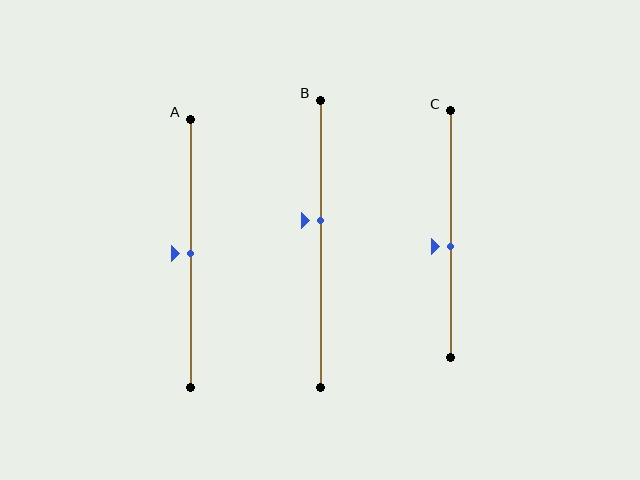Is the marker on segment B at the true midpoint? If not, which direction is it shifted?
No, the marker on segment B is shifted upward by about 8% of the segment length.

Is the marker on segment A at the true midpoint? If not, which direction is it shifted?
Yes, the marker on segment A is at the true midpoint.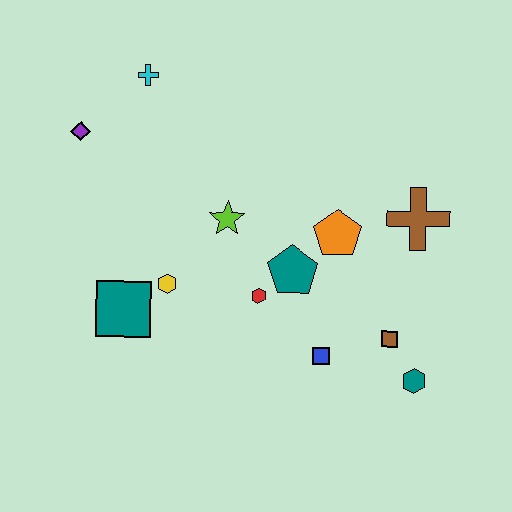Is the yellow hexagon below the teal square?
No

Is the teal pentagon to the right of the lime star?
Yes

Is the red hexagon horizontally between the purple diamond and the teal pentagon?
Yes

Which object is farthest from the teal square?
The brown cross is farthest from the teal square.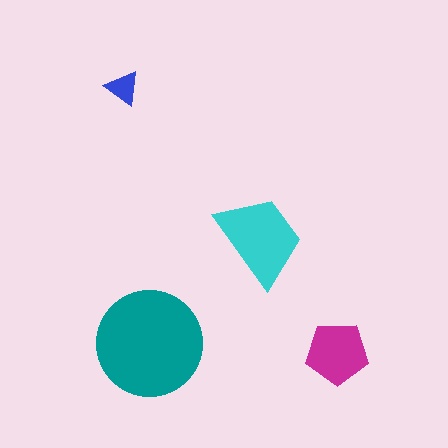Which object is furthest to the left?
The blue triangle is leftmost.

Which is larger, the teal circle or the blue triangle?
The teal circle.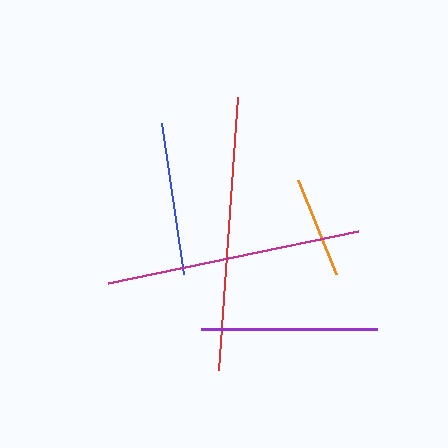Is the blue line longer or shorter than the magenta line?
The magenta line is longer than the blue line.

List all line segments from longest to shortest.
From longest to shortest: red, magenta, purple, blue, orange.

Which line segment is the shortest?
The orange line is the shortest at approximately 101 pixels.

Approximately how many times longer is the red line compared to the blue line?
The red line is approximately 1.8 times the length of the blue line.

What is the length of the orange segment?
The orange segment is approximately 101 pixels long.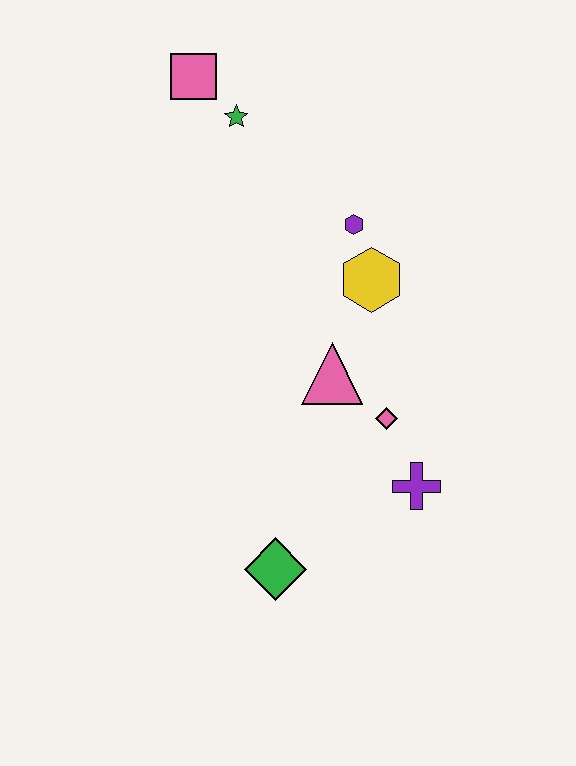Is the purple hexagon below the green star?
Yes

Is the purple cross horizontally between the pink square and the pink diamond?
No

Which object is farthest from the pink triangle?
The pink square is farthest from the pink triangle.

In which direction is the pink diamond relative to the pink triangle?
The pink diamond is to the right of the pink triangle.